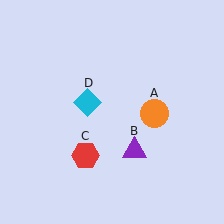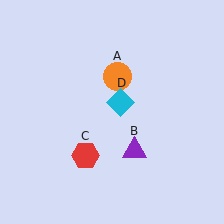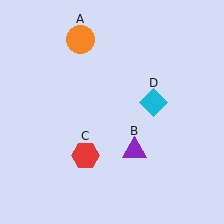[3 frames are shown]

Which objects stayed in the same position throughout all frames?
Purple triangle (object B) and red hexagon (object C) remained stationary.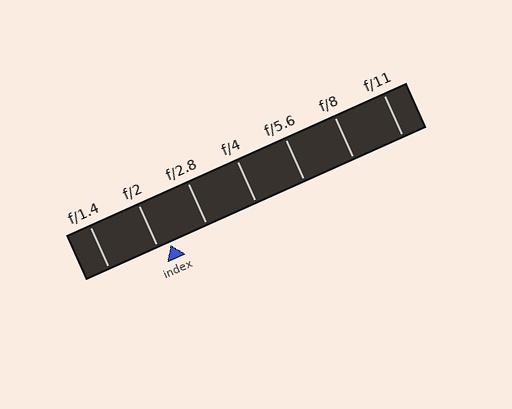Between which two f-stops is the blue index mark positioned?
The index mark is between f/2 and f/2.8.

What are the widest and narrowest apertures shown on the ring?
The widest aperture shown is f/1.4 and the narrowest is f/11.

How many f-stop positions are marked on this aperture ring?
There are 7 f-stop positions marked.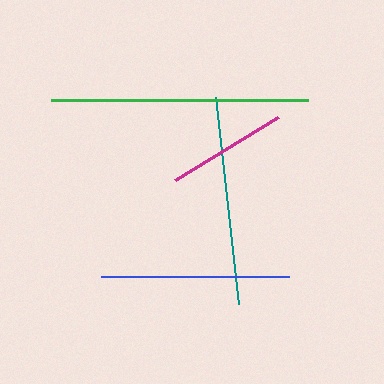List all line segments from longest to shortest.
From longest to shortest: green, teal, blue, magenta.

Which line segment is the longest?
The green line is the longest at approximately 257 pixels.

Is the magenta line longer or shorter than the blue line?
The blue line is longer than the magenta line.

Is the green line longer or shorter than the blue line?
The green line is longer than the blue line.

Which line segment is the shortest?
The magenta line is the shortest at approximately 121 pixels.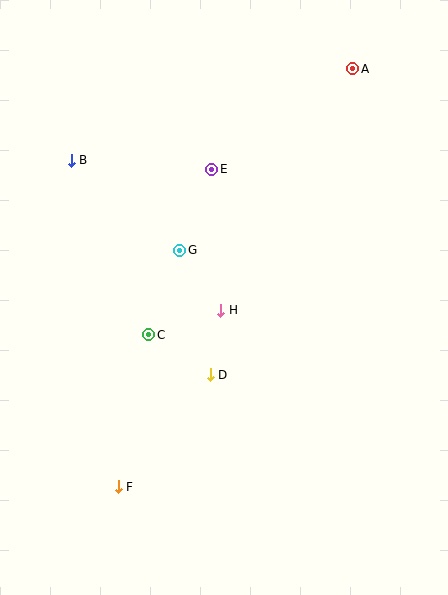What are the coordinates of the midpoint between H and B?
The midpoint between H and B is at (146, 235).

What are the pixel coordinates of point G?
Point G is at (180, 250).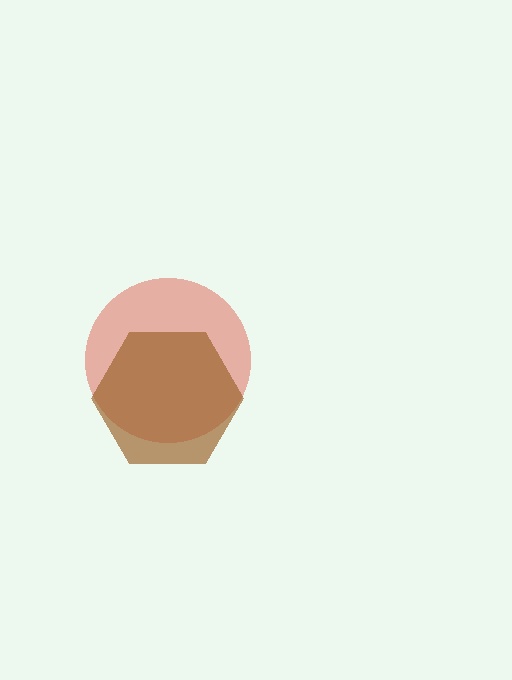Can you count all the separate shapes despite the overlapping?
Yes, there are 2 separate shapes.